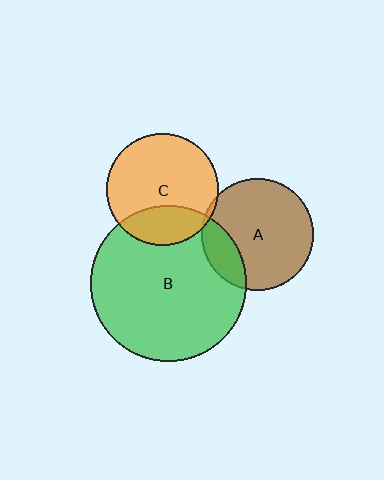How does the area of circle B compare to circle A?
Approximately 2.0 times.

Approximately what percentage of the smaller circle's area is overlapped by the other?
Approximately 5%.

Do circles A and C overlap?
Yes.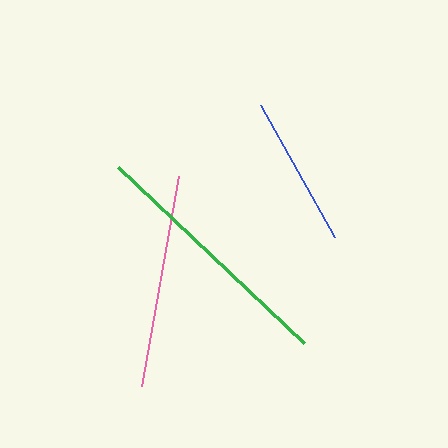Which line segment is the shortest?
The blue line is the shortest at approximately 151 pixels.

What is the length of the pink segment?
The pink segment is approximately 213 pixels long.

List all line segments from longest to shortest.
From longest to shortest: green, pink, blue.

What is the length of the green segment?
The green segment is approximately 256 pixels long.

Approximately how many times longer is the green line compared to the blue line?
The green line is approximately 1.7 times the length of the blue line.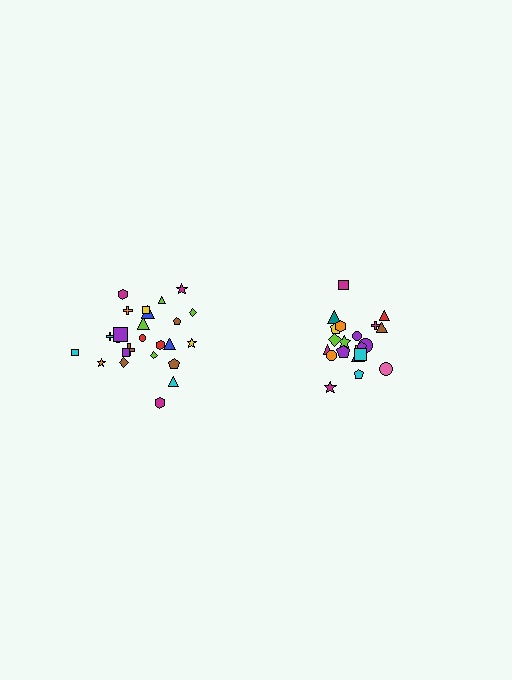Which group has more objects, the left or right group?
The left group.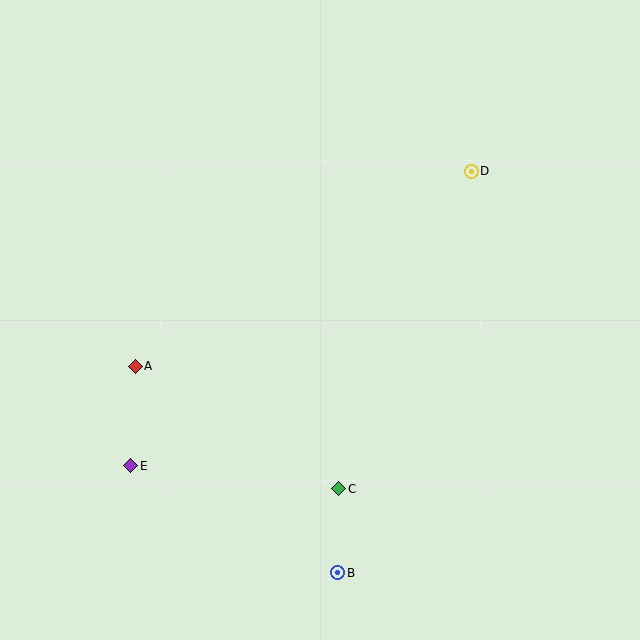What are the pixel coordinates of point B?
Point B is at (338, 573).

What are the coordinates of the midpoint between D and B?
The midpoint between D and B is at (405, 372).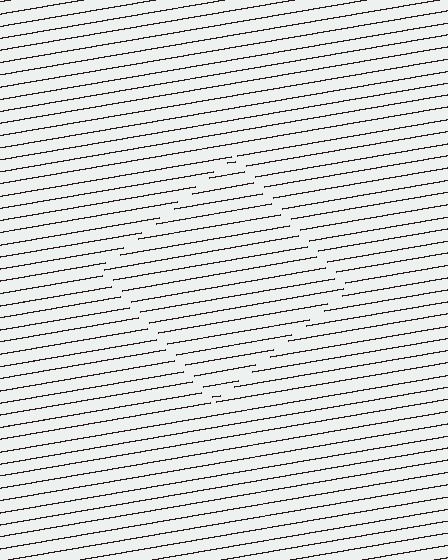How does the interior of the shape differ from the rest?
The interior of the shape contains the same grating, shifted by half a period — the contour is defined by the phase discontinuity where line-ends from the inner and outer gratings abut.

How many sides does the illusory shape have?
4 sides — the line-ends trace a square.